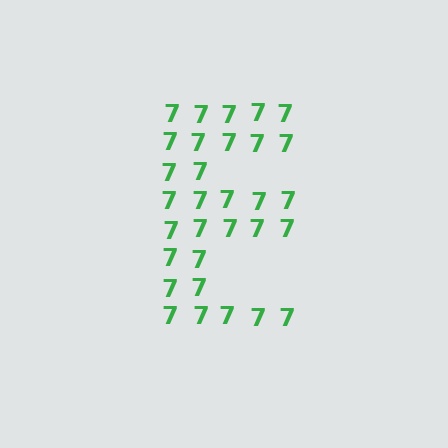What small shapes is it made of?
It is made of small digit 7's.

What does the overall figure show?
The overall figure shows the letter E.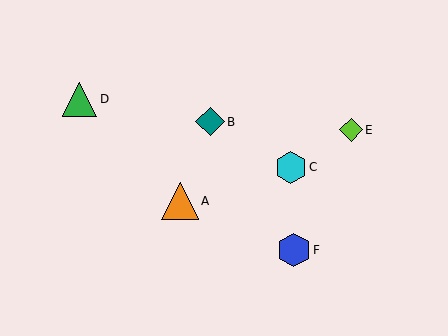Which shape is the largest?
The orange triangle (labeled A) is the largest.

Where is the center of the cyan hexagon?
The center of the cyan hexagon is at (291, 167).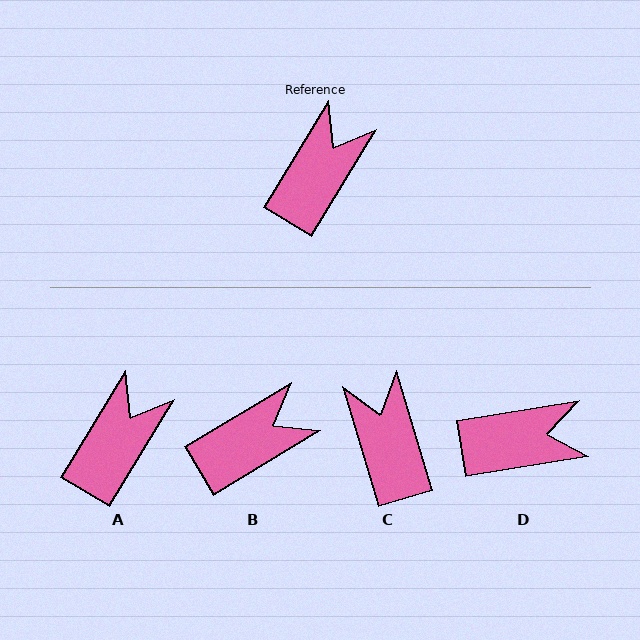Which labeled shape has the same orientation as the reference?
A.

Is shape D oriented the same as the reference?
No, it is off by about 50 degrees.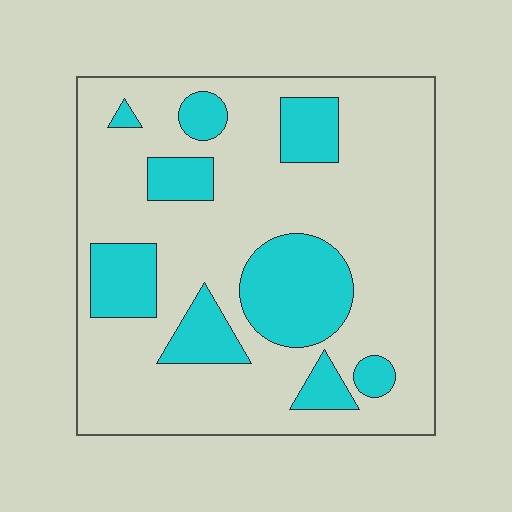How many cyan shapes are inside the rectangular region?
9.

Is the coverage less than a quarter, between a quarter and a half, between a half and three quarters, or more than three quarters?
Less than a quarter.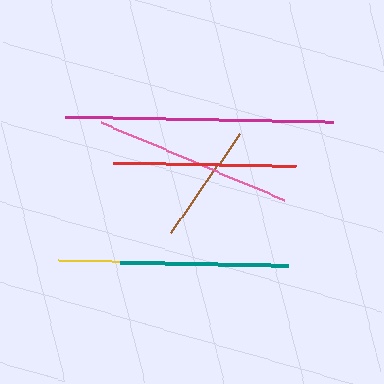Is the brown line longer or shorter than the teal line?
The teal line is longer than the brown line.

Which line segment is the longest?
The magenta line is the longest at approximately 268 pixels.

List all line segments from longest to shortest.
From longest to shortest: magenta, pink, red, yellow, teal, brown.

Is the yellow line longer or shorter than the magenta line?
The magenta line is longer than the yellow line.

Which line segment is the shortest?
The brown line is the shortest at approximately 120 pixels.